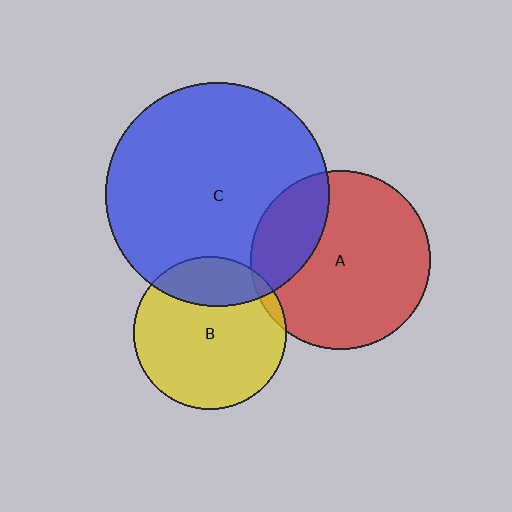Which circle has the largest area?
Circle C (blue).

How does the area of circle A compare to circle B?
Approximately 1.4 times.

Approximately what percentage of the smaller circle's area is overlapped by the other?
Approximately 5%.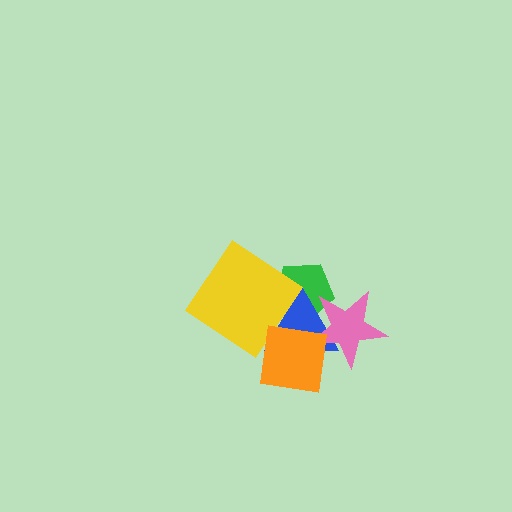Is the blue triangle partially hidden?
Yes, it is partially covered by another shape.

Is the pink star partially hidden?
Yes, it is partially covered by another shape.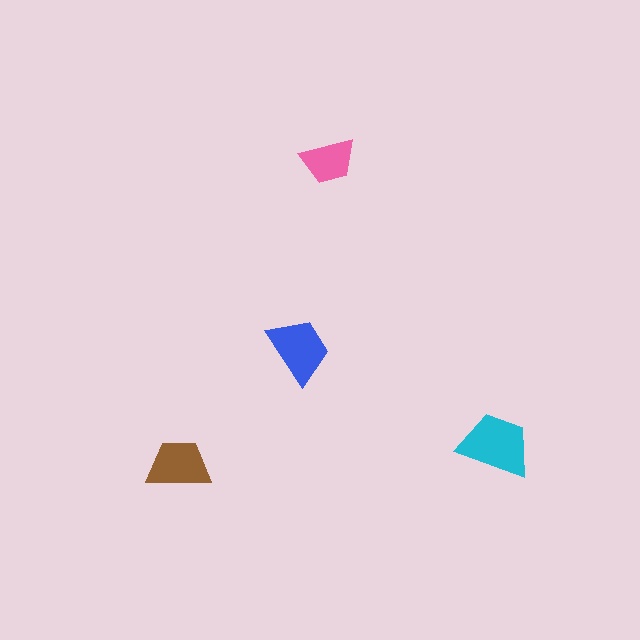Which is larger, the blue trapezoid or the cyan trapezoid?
The cyan one.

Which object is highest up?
The pink trapezoid is topmost.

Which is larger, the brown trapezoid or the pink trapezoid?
The brown one.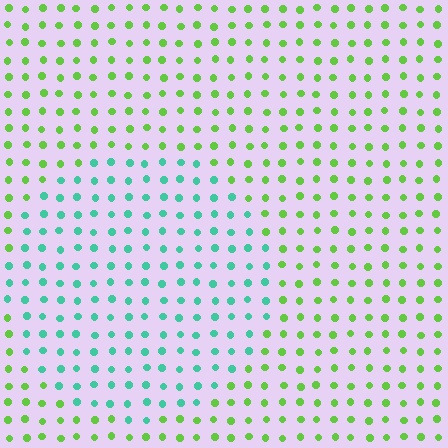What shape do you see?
I see a circle.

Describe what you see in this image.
The image is filled with small lime elements in a uniform arrangement. A circle-shaped region is visible where the elements are tinted to a slightly different hue, forming a subtle color boundary.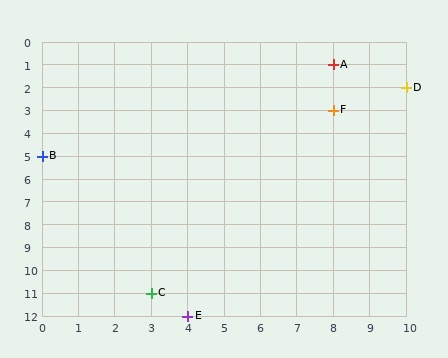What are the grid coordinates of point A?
Point A is at grid coordinates (8, 1).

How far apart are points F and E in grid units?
Points F and E are 4 columns and 9 rows apart (about 9.8 grid units diagonally).